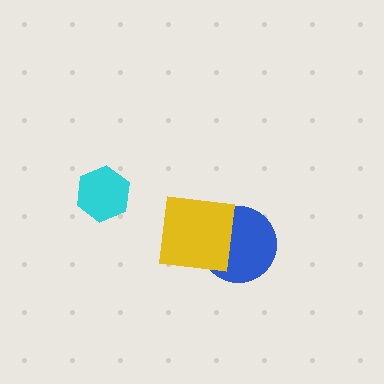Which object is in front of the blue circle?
The yellow square is in front of the blue circle.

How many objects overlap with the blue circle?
1 object overlaps with the blue circle.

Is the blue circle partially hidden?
Yes, it is partially covered by another shape.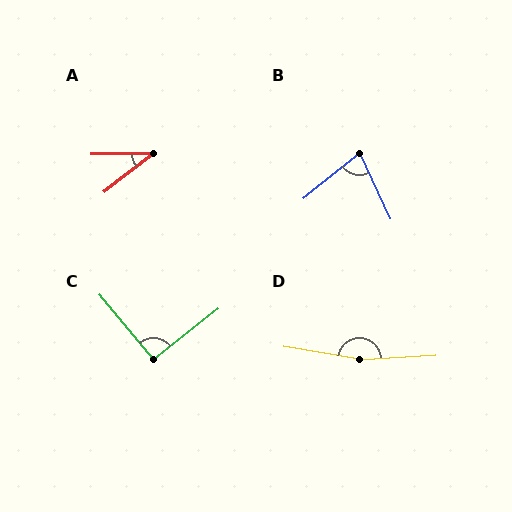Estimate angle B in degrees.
Approximately 76 degrees.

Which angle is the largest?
D, at approximately 167 degrees.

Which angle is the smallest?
A, at approximately 37 degrees.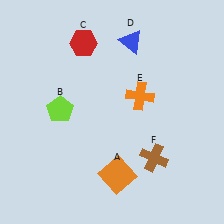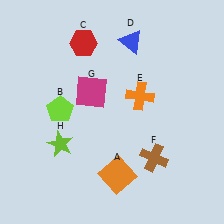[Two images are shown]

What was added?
A magenta square (G), a lime star (H) were added in Image 2.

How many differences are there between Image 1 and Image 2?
There are 2 differences between the two images.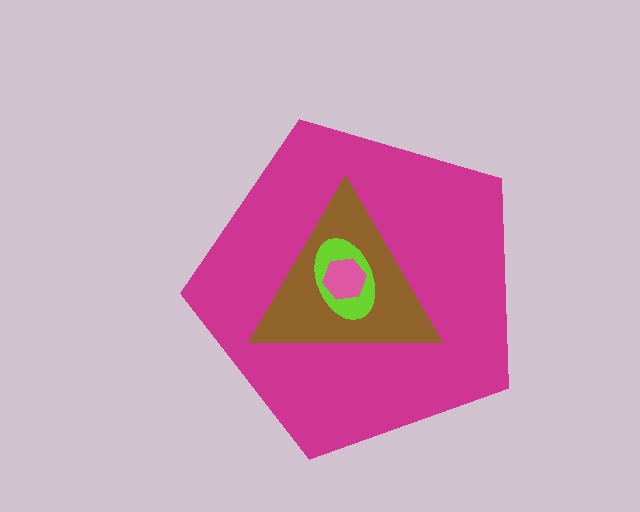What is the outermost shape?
The magenta pentagon.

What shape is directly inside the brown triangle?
The lime ellipse.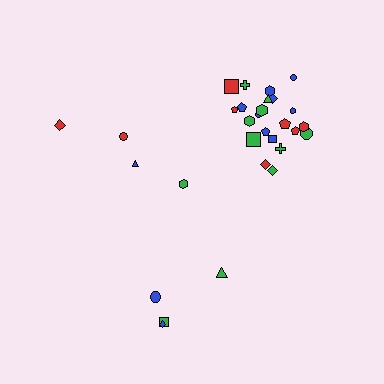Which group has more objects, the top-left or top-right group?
The top-right group.